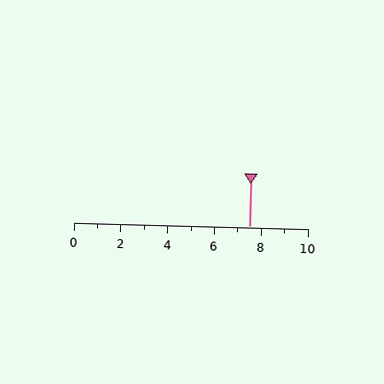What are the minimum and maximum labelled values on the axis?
The axis runs from 0 to 10.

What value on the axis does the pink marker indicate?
The marker indicates approximately 7.5.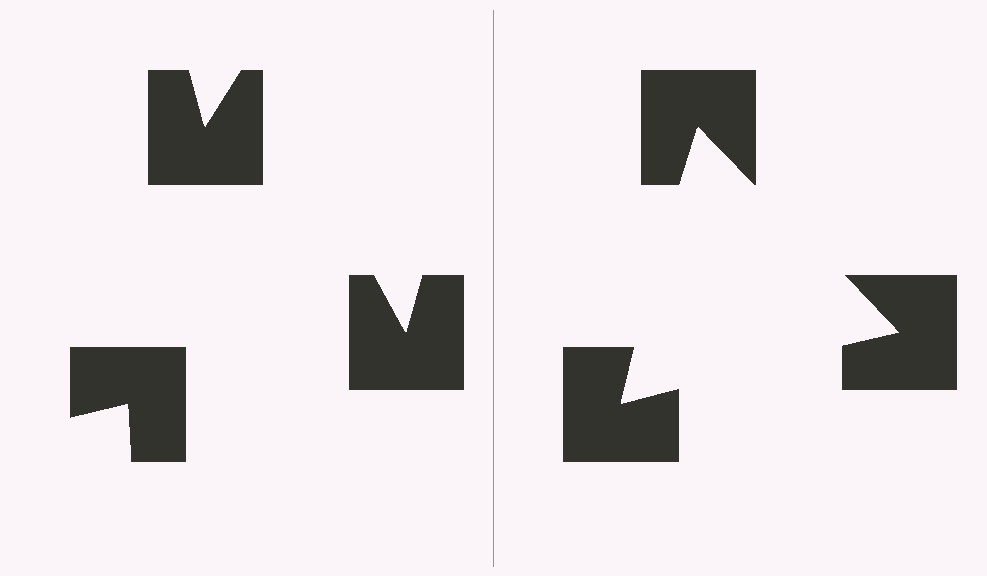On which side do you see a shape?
An illusory triangle appears on the right side. On the left side the wedge cuts are rotated, so no coherent shape forms.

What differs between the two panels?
The notched squares are positioned identically on both sides; only the wedge orientations differ. On the right they align to a triangle; on the left they are misaligned.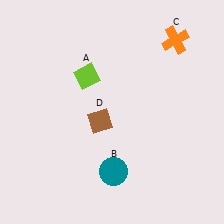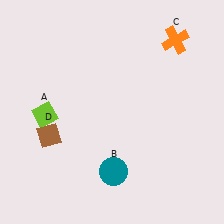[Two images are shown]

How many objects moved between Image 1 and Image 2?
2 objects moved between the two images.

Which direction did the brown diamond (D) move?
The brown diamond (D) moved left.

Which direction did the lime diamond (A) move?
The lime diamond (A) moved left.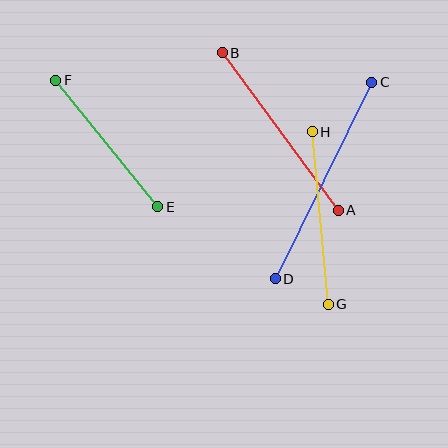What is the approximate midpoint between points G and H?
The midpoint is at approximately (320, 218) pixels.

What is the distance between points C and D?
The distance is approximately 219 pixels.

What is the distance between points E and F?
The distance is approximately 162 pixels.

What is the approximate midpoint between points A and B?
The midpoint is at approximately (280, 132) pixels.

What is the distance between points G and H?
The distance is approximately 173 pixels.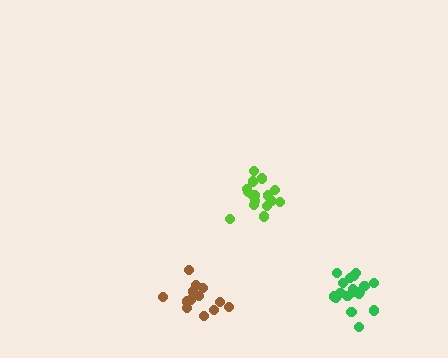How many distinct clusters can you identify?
There are 3 distinct clusters.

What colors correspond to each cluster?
The clusters are colored: lime, green, brown.